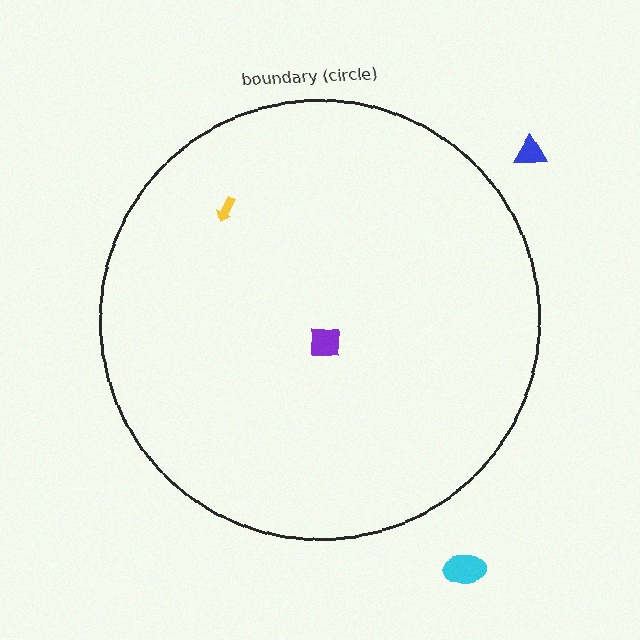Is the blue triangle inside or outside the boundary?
Outside.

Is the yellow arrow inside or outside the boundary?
Inside.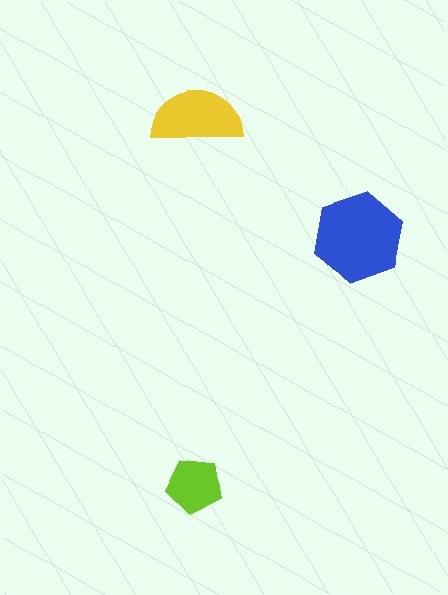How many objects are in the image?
There are 3 objects in the image.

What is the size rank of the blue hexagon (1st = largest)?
1st.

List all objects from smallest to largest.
The lime pentagon, the yellow semicircle, the blue hexagon.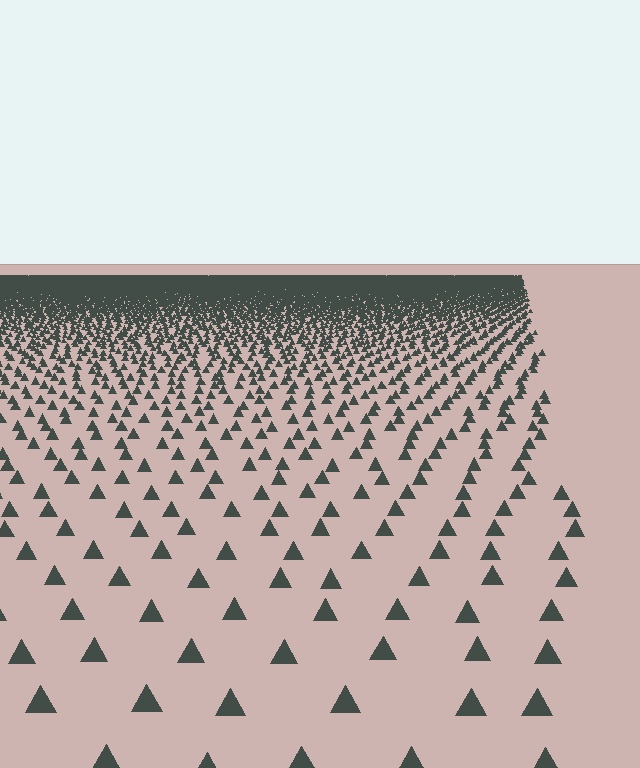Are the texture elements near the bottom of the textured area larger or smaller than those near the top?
Larger. Near the bottom, elements are closer to the viewer and appear at a bigger on-screen size.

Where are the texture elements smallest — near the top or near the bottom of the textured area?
Near the top.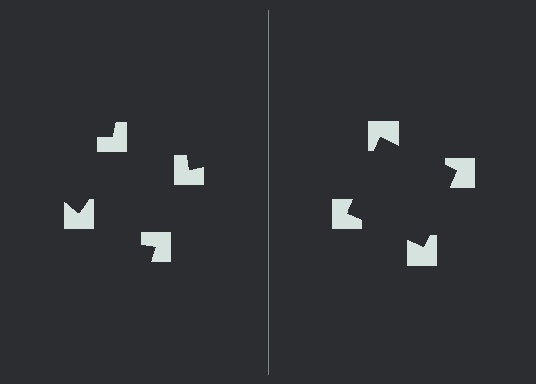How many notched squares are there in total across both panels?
8 — 4 on each side.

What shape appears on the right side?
An illusory square.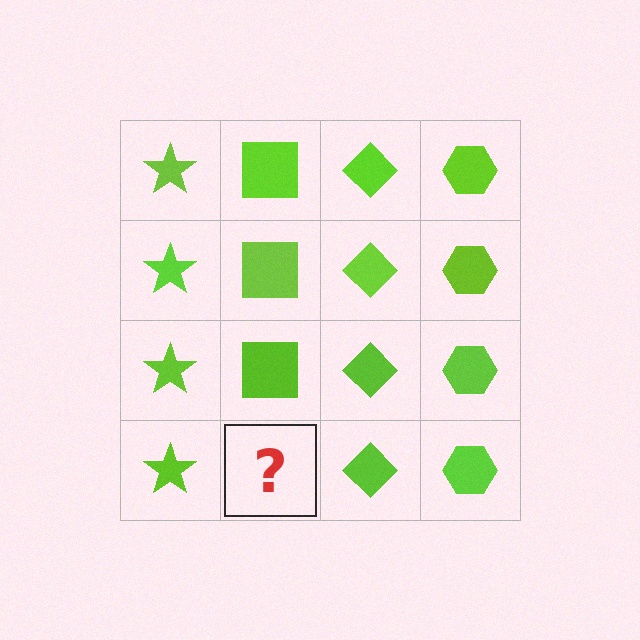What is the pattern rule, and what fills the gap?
The rule is that each column has a consistent shape. The gap should be filled with a lime square.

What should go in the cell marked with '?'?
The missing cell should contain a lime square.